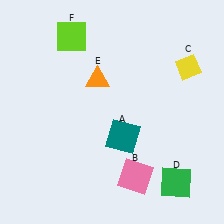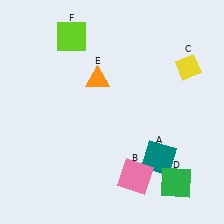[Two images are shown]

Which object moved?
The teal square (A) moved right.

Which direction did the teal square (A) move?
The teal square (A) moved right.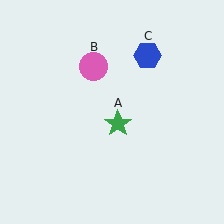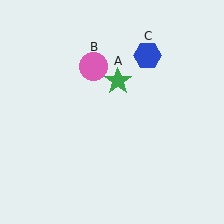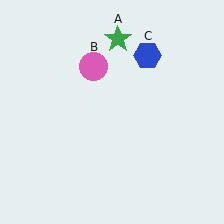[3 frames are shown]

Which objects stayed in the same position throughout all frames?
Pink circle (object B) and blue hexagon (object C) remained stationary.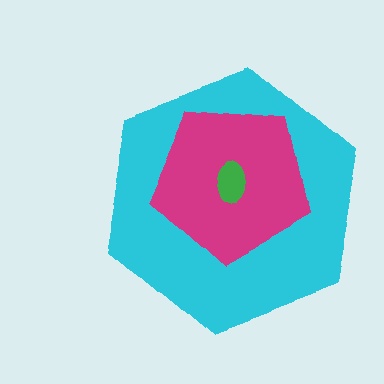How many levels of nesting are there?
3.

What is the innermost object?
The green ellipse.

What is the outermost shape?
The cyan hexagon.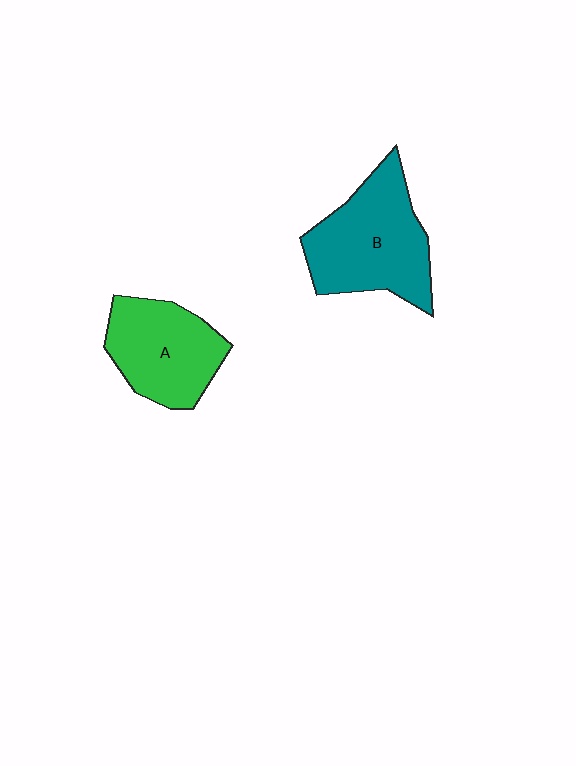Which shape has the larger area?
Shape B (teal).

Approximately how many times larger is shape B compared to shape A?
Approximately 1.2 times.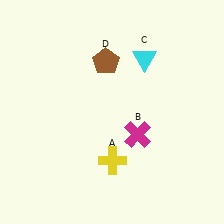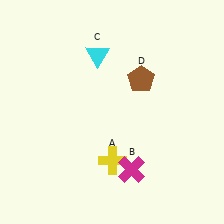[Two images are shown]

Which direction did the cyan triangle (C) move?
The cyan triangle (C) moved left.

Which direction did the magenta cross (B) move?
The magenta cross (B) moved down.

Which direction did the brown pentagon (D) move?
The brown pentagon (D) moved right.